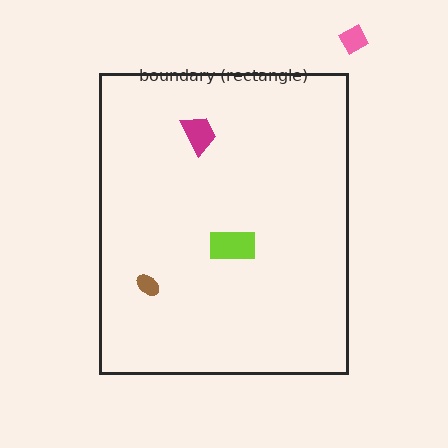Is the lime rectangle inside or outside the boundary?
Inside.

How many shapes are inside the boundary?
3 inside, 1 outside.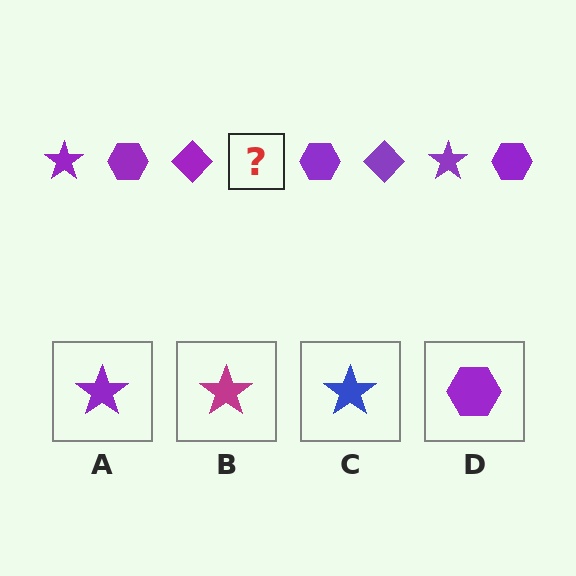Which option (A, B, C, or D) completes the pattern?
A.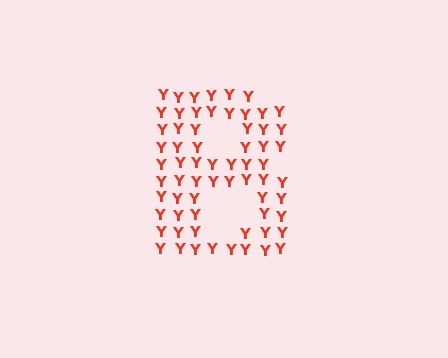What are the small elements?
The small elements are letter Y's.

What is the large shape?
The large shape is the letter B.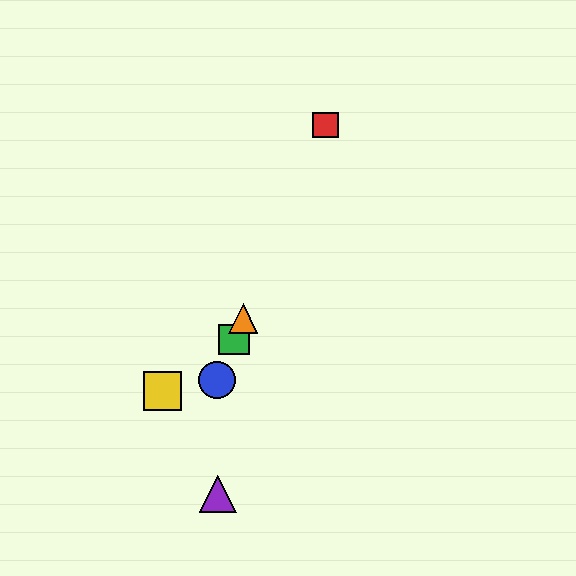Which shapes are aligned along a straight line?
The red square, the blue circle, the green square, the orange triangle are aligned along a straight line.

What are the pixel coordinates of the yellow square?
The yellow square is at (163, 391).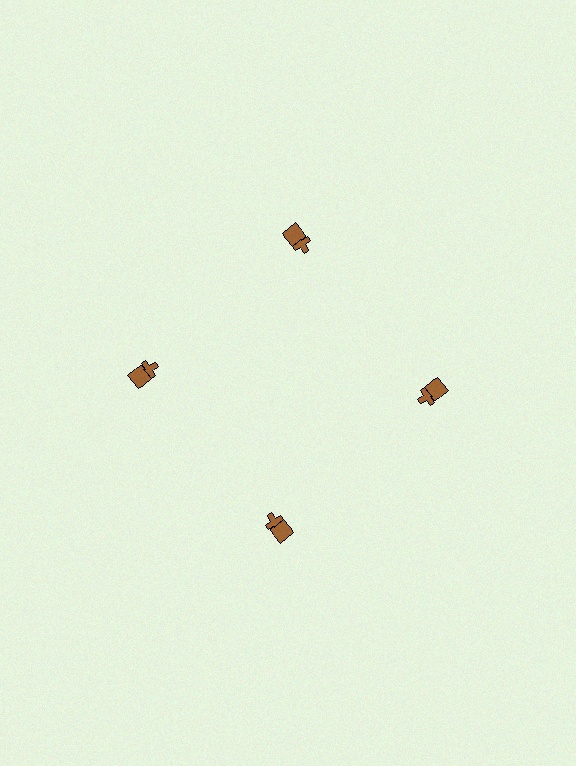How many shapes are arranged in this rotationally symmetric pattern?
There are 8 shapes, arranged in 4 groups of 2.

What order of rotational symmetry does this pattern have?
This pattern has 4-fold rotational symmetry.